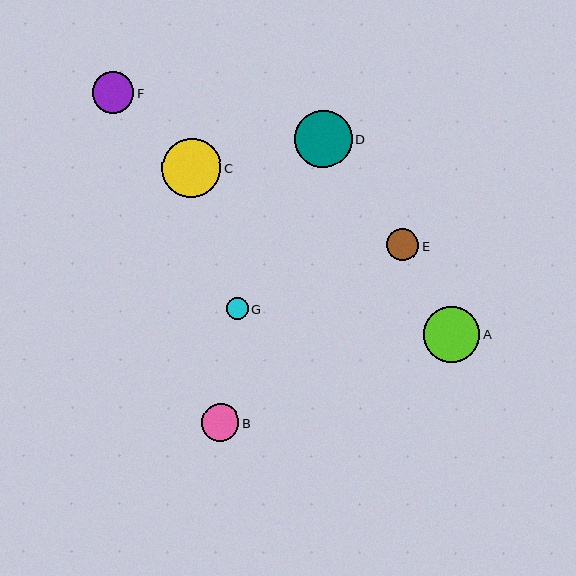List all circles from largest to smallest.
From largest to smallest: C, D, A, F, B, E, G.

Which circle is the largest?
Circle C is the largest with a size of approximately 59 pixels.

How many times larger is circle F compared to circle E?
Circle F is approximately 1.3 times the size of circle E.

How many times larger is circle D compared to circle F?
Circle D is approximately 1.4 times the size of circle F.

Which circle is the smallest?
Circle G is the smallest with a size of approximately 22 pixels.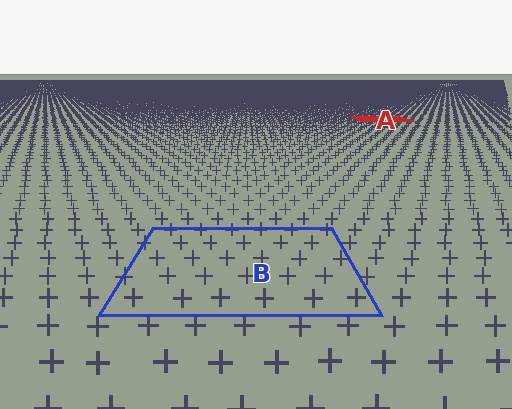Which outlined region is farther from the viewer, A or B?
Region A is farther from the viewer — the texture elements inside it appear smaller and more densely packed.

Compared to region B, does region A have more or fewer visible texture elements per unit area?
Region A has more texture elements per unit area — they are packed more densely because it is farther away.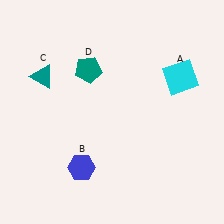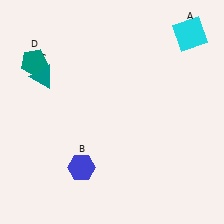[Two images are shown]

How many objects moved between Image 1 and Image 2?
2 objects moved between the two images.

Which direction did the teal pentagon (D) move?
The teal pentagon (D) moved left.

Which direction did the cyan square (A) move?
The cyan square (A) moved up.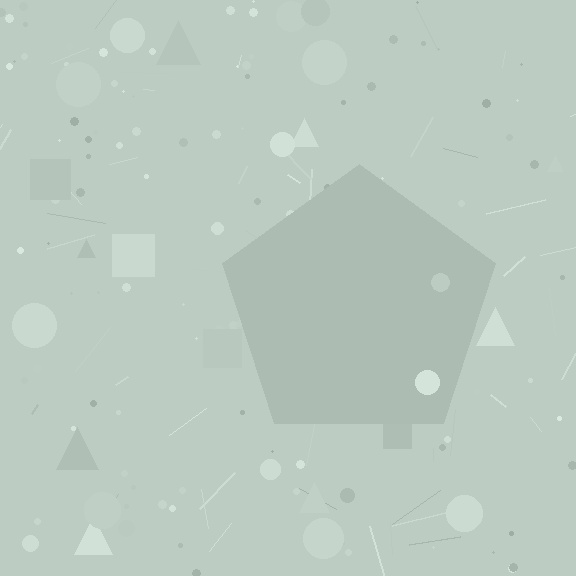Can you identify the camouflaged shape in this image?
The camouflaged shape is a pentagon.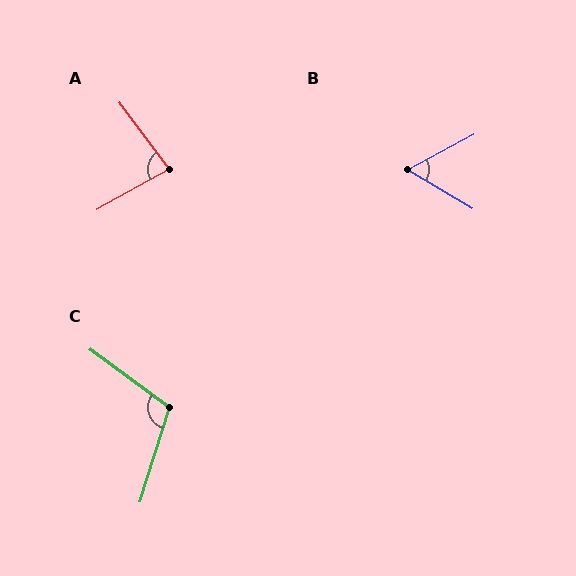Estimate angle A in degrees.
Approximately 83 degrees.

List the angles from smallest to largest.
B (59°), A (83°), C (109°).